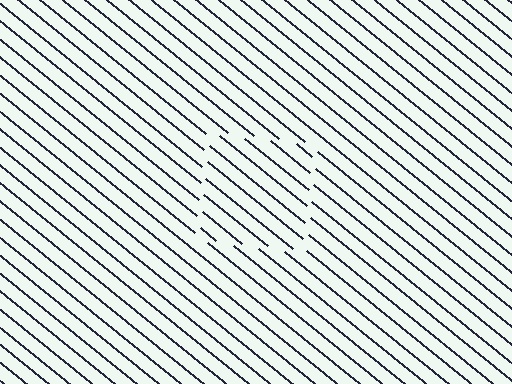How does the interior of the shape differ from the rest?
The interior of the shape contains the same grating, shifted by half a period — the contour is defined by the phase discontinuity where line-ends from the inner and outer gratings abut.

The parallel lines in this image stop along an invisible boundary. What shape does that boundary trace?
An illusory square. The interior of the shape contains the same grating, shifted by half a period — the contour is defined by the phase discontinuity where line-ends from the inner and outer gratings abut.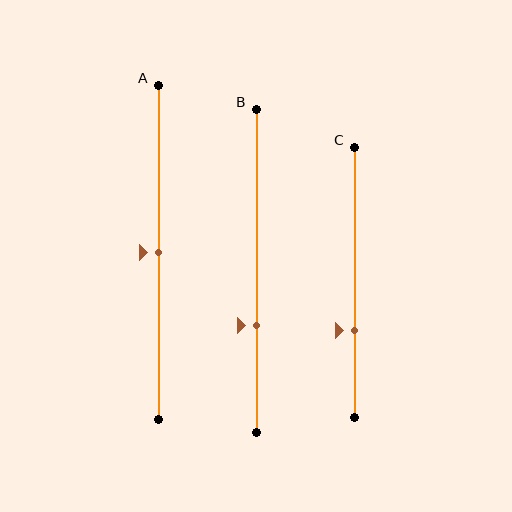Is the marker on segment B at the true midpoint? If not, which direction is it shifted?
No, the marker on segment B is shifted downward by about 17% of the segment length.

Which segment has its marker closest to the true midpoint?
Segment A has its marker closest to the true midpoint.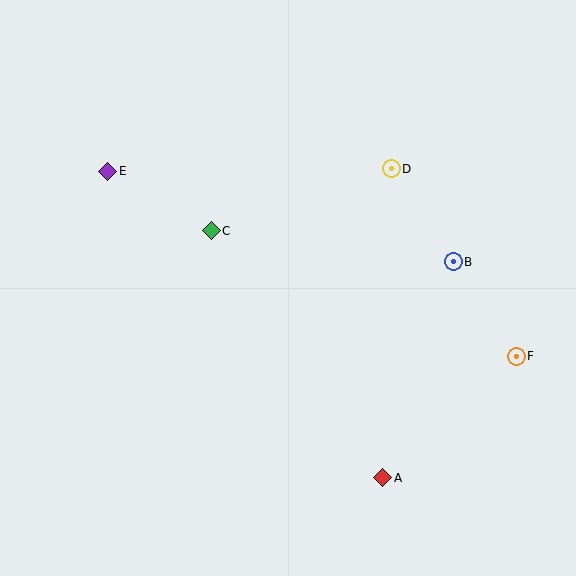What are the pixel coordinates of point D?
Point D is at (391, 169).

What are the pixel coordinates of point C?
Point C is at (211, 231).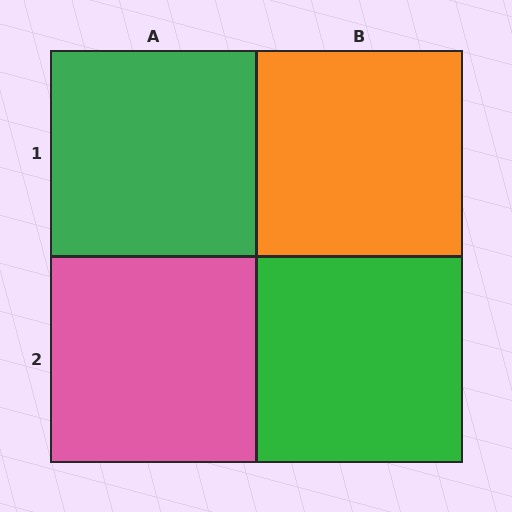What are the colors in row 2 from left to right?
Pink, green.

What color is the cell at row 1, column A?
Green.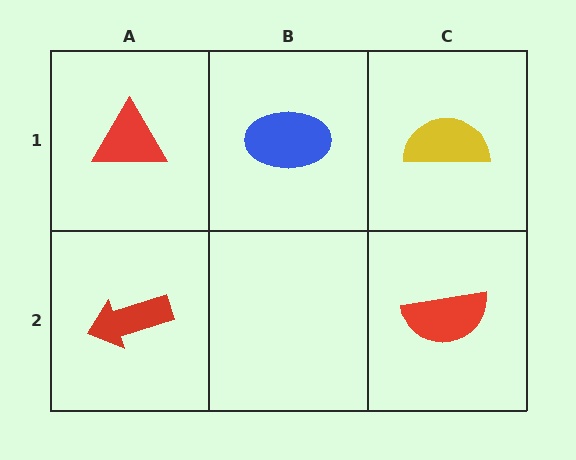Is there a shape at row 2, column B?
No, that cell is empty.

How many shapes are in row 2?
2 shapes.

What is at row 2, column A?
A red arrow.